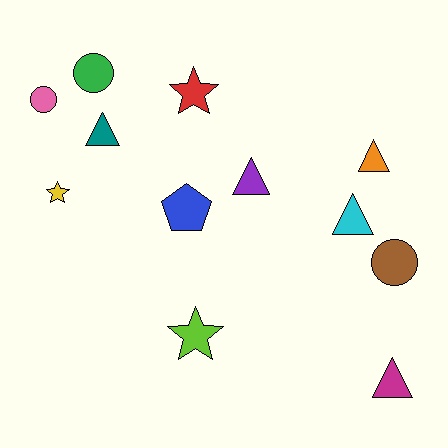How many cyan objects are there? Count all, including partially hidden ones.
There is 1 cyan object.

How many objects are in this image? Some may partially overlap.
There are 12 objects.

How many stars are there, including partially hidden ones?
There are 3 stars.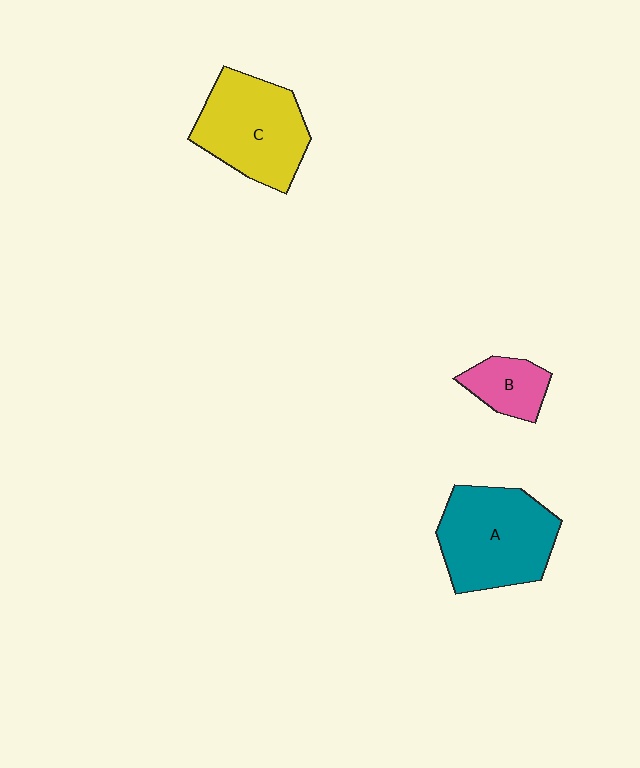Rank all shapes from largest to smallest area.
From largest to smallest: A (teal), C (yellow), B (pink).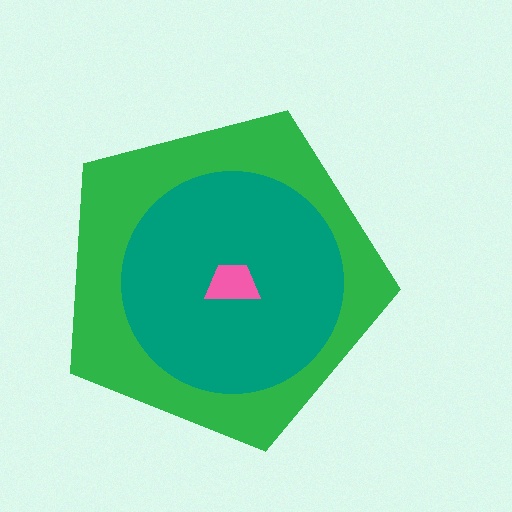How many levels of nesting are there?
3.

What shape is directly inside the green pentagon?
The teal circle.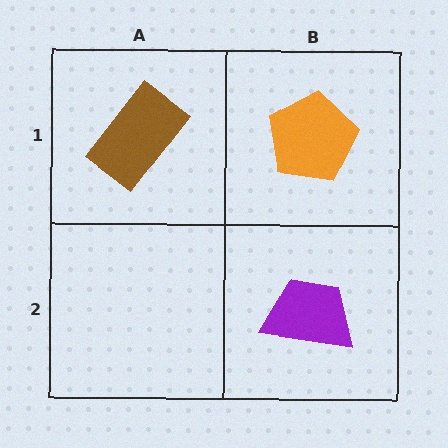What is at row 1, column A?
A brown rectangle.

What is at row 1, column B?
An orange pentagon.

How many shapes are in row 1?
2 shapes.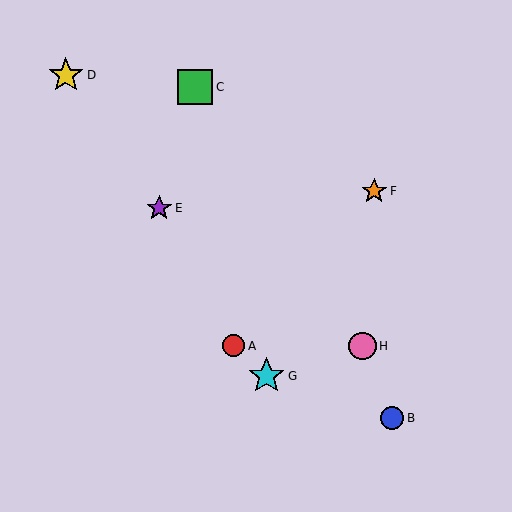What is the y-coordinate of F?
Object F is at y≈191.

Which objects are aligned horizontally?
Objects A, H are aligned horizontally.